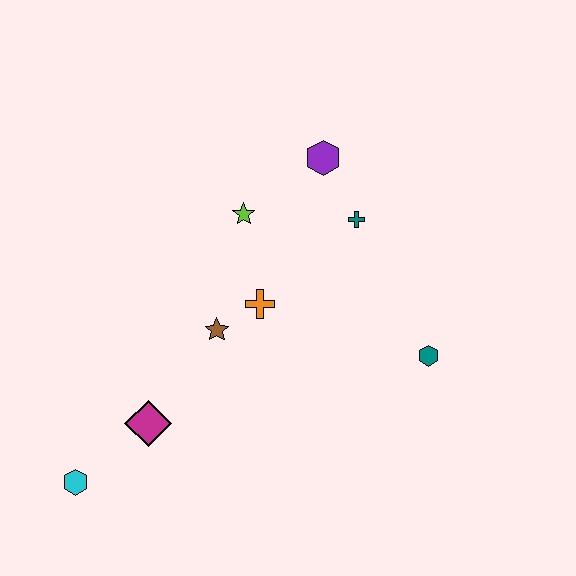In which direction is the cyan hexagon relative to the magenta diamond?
The cyan hexagon is to the left of the magenta diamond.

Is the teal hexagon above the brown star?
No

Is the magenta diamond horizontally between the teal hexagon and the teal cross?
No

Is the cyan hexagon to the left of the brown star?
Yes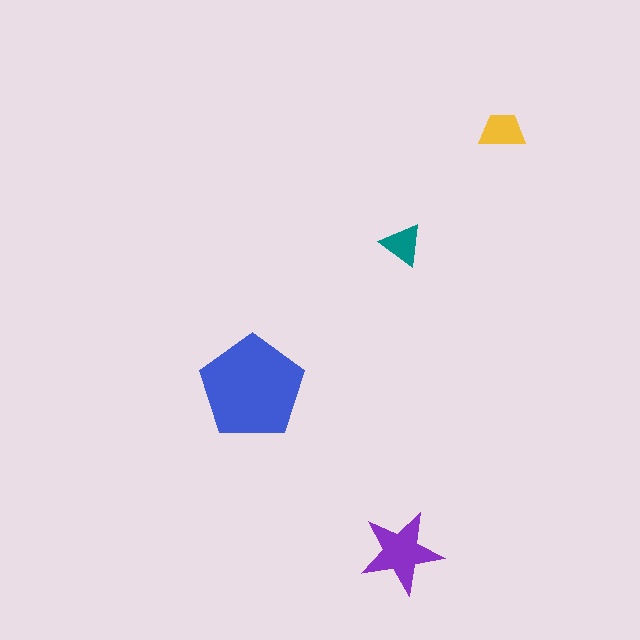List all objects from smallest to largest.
The teal triangle, the yellow trapezoid, the purple star, the blue pentagon.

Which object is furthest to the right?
The yellow trapezoid is rightmost.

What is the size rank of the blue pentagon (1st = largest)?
1st.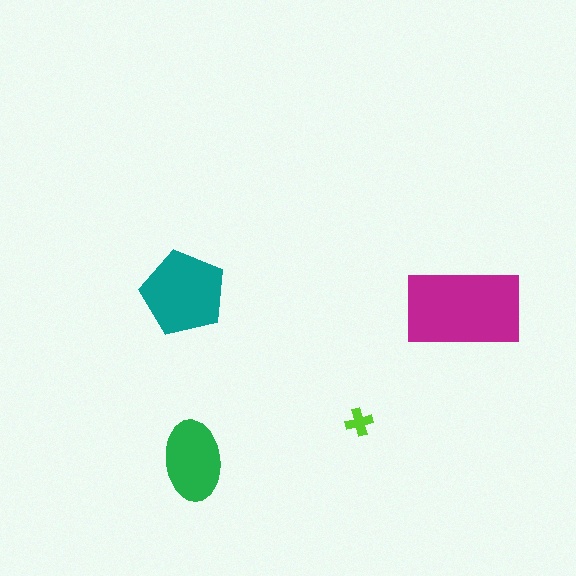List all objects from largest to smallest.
The magenta rectangle, the teal pentagon, the green ellipse, the lime cross.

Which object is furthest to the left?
The teal pentagon is leftmost.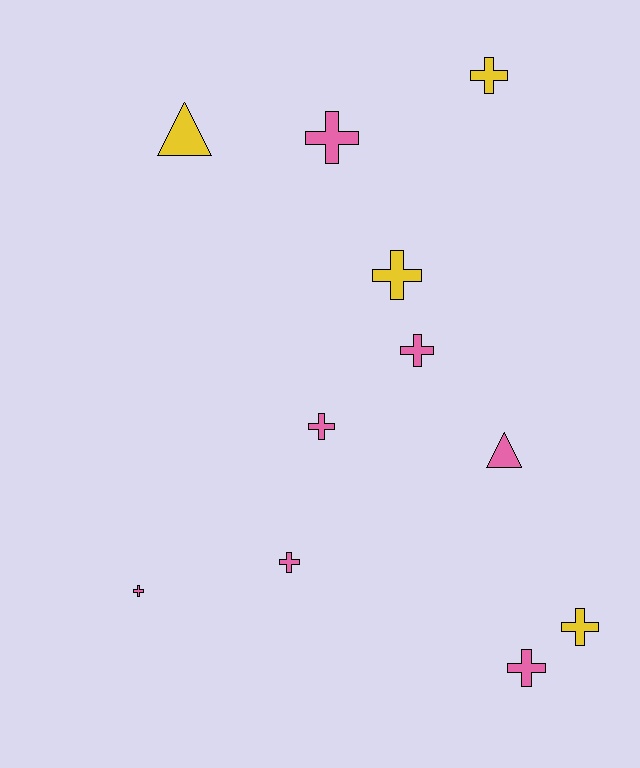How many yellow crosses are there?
There are 3 yellow crosses.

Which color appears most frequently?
Pink, with 7 objects.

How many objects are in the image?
There are 11 objects.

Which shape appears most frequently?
Cross, with 9 objects.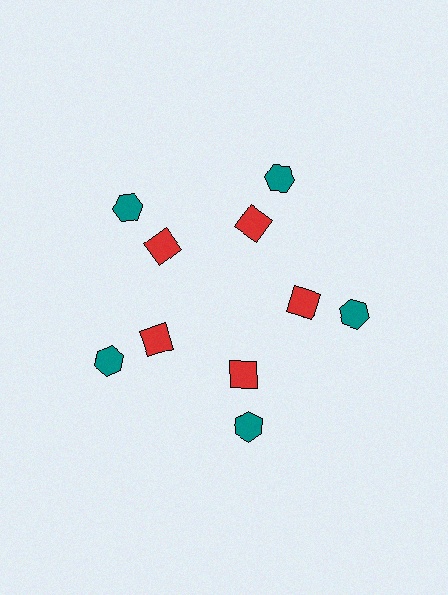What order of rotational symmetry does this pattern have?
This pattern has 5-fold rotational symmetry.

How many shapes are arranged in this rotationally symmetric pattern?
There are 10 shapes, arranged in 5 groups of 2.